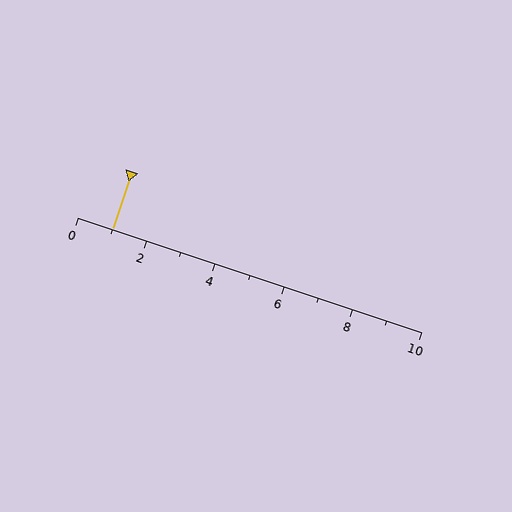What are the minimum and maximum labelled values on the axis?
The axis runs from 0 to 10.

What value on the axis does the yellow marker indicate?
The marker indicates approximately 1.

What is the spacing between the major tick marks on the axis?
The major ticks are spaced 2 apart.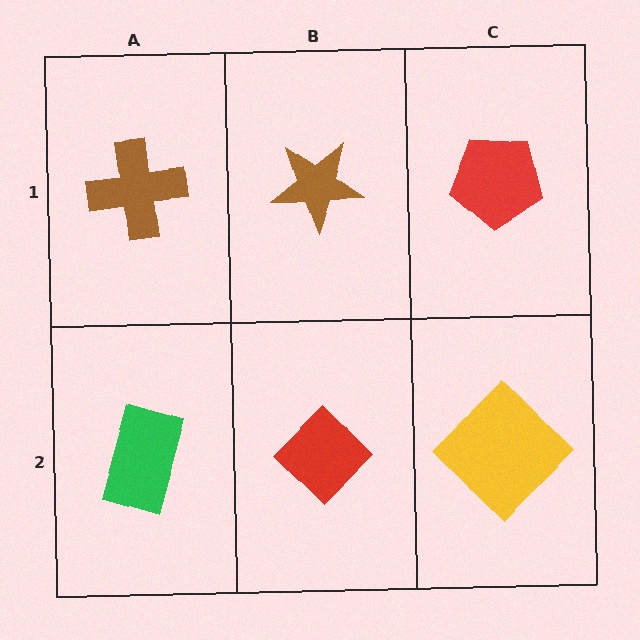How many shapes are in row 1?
3 shapes.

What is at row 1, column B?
A brown star.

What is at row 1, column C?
A red pentagon.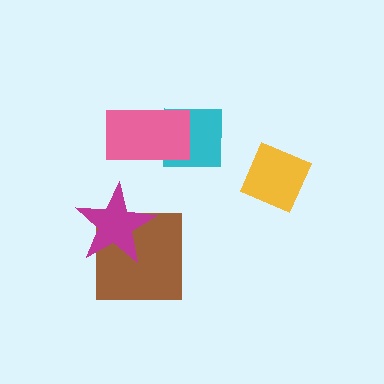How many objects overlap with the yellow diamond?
0 objects overlap with the yellow diamond.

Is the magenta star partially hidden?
No, no other shape covers it.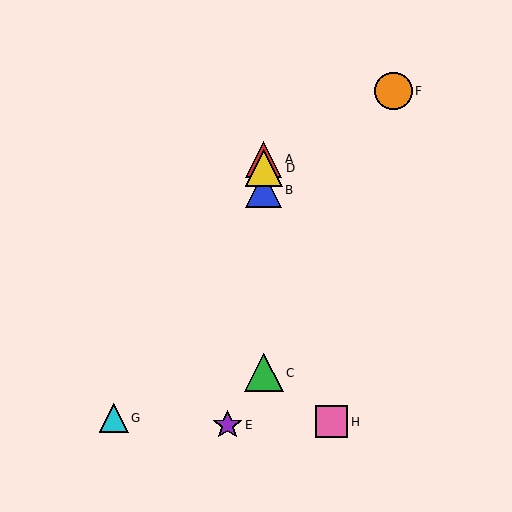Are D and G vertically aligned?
No, D is at x≈264 and G is at x≈114.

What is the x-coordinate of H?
Object H is at x≈332.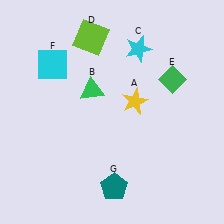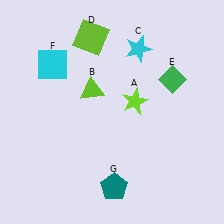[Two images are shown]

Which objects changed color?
A changed from yellow to lime. B changed from green to lime.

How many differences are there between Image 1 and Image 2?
There are 2 differences between the two images.